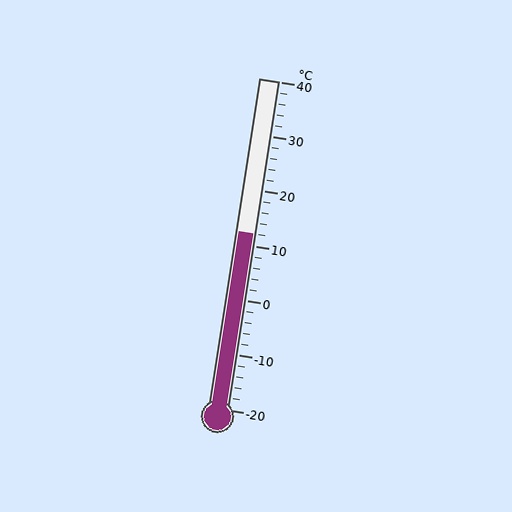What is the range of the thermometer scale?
The thermometer scale ranges from -20°C to 40°C.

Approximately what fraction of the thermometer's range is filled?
The thermometer is filled to approximately 55% of its range.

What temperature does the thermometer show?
The thermometer shows approximately 12°C.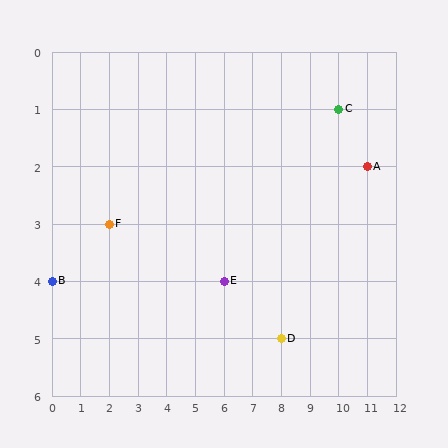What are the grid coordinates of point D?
Point D is at grid coordinates (8, 5).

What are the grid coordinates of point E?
Point E is at grid coordinates (6, 4).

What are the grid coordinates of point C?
Point C is at grid coordinates (10, 1).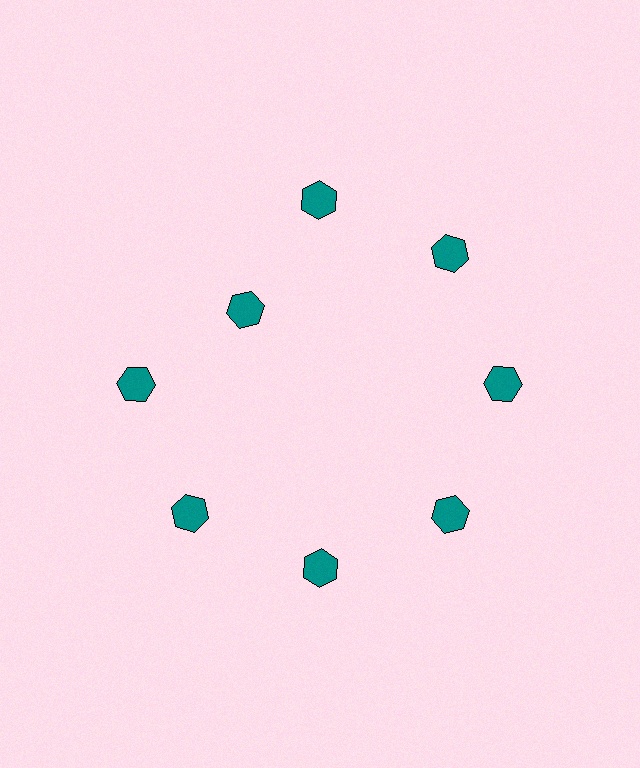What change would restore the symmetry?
The symmetry would be restored by moving it outward, back onto the ring so that all 8 hexagons sit at equal angles and equal distance from the center.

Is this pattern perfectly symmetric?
No. The 8 teal hexagons are arranged in a ring, but one element near the 10 o'clock position is pulled inward toward the center, breaking the 8-fold rotational symmetry.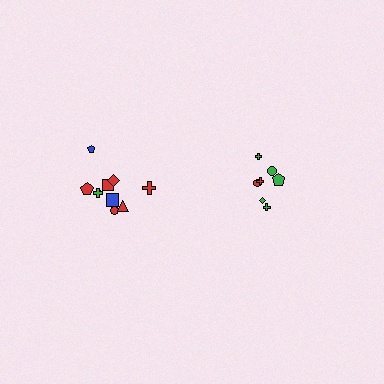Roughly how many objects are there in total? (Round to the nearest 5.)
Roughly 15 objects in total.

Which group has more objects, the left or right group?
The left group.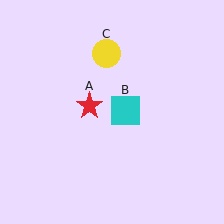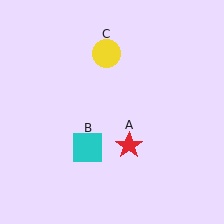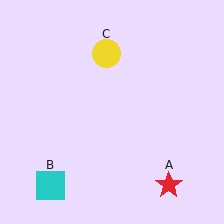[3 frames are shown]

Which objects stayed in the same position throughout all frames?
Yellow circle (object C) remained stationary.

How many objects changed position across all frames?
2 objects changed position: red star (object A), cyan square (object B).